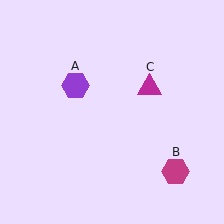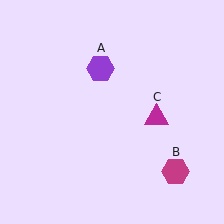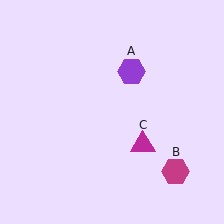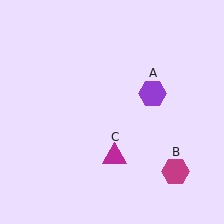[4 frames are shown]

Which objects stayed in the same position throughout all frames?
Magenta hexagon (object B) remained stationary.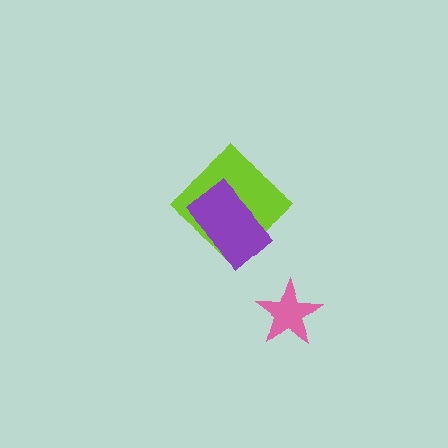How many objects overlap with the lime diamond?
1 object overlaps with the lime diamond.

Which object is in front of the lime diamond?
The purple rectangle is in front of the lime diamond.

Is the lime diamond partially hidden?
Yes, it is partially covered by another shape.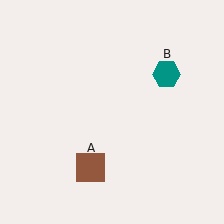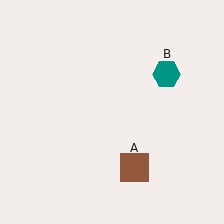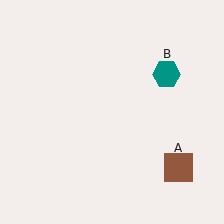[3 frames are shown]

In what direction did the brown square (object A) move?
The brown square (object A) moved right.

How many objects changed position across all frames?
1 object changed position: brown square (object A).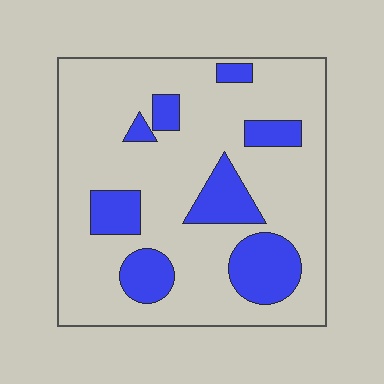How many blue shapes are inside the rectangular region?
8.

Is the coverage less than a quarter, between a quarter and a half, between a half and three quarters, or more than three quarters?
Less than a quarter.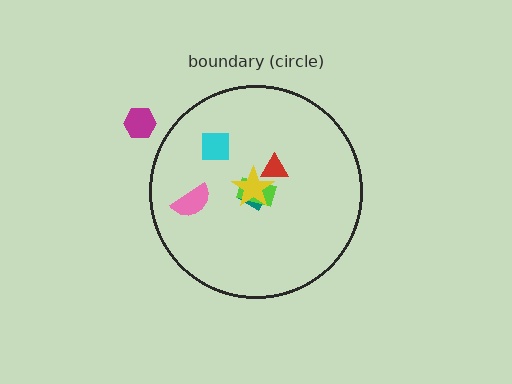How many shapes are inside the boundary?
6 inside, 1 outside.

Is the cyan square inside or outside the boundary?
Inside.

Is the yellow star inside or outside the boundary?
Inside.